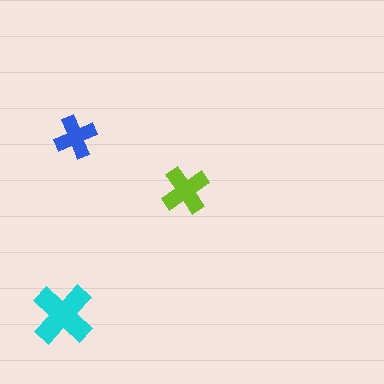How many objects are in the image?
There are 3 objects in the image.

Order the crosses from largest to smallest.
the cyan one, the lime one, the blue one.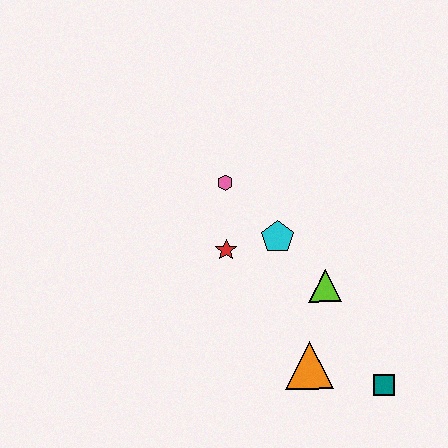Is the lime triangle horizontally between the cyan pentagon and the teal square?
Yes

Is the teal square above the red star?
No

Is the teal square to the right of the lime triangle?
Yes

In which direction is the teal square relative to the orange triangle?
The teal square is to the right of the orange triangle.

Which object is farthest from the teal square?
The pink hexagon is farthest from the teal square.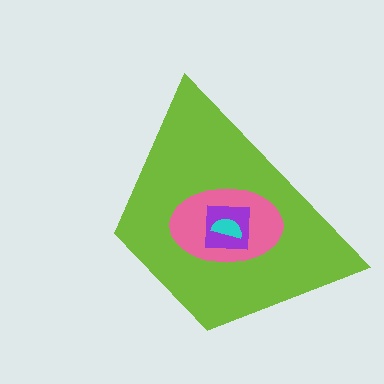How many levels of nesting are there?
4.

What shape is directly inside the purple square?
The cyan semicircle.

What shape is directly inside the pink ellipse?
The purple square.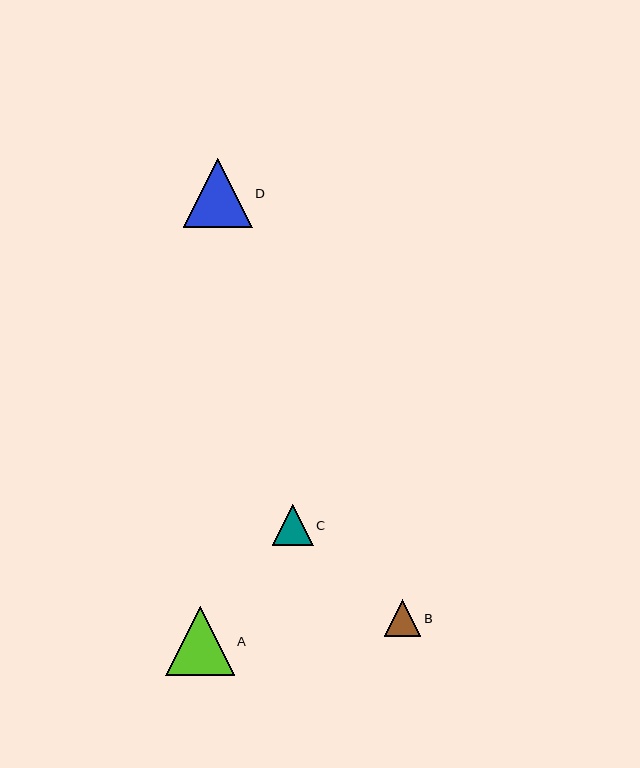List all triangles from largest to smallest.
From largest to smallest: D, A, C, B.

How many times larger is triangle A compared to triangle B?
Triangle A is approximately 1.9 times the size of triangle B.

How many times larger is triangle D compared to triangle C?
Triangle D is approximately 1.7 times the size of triangle C.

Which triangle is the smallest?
Triangle B is the smallest with a size of approximately 36 pixels.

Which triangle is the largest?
Triangle D is the largest with a size of approximately 69 pixels.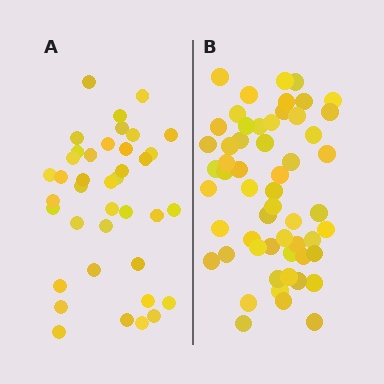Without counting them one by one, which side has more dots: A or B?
Region B (the right region) has more dots.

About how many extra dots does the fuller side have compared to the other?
Region B has approximately 15 more dots than region A.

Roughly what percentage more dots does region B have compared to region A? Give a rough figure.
About 45% more.